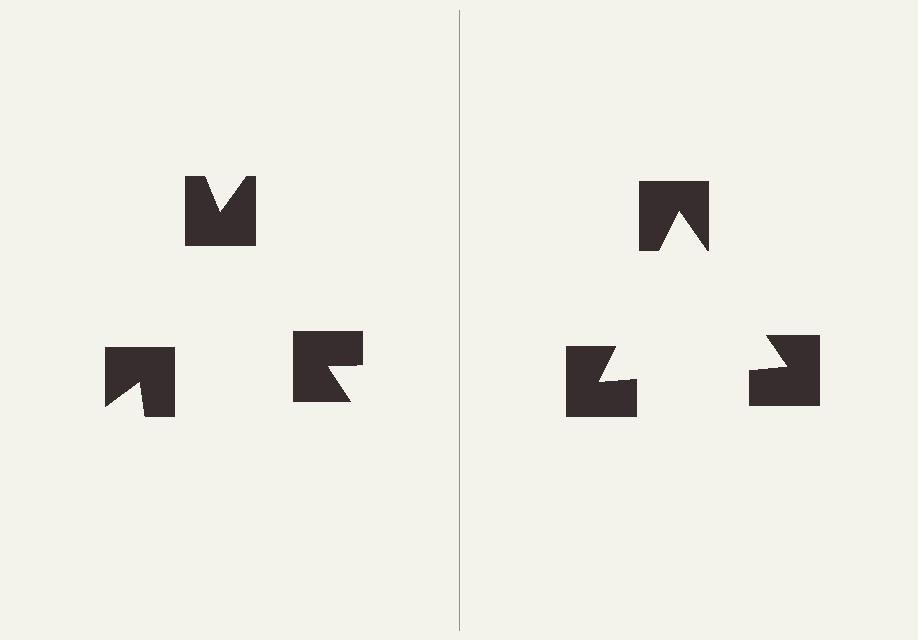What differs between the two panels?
The notched squares are positioned identically on both sides; only the wedge orientations differ. On the right they align to a triangle; on the left they are misaligned.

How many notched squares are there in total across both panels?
6 — 3 on each side.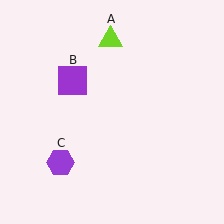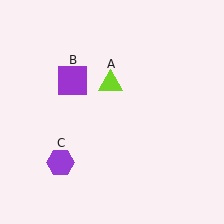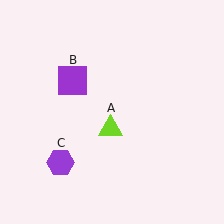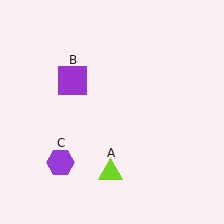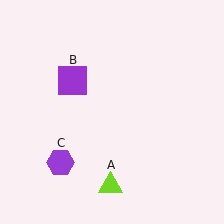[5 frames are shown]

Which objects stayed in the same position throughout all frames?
Purple square (object B) and purple hexagon (object C) remained stationary.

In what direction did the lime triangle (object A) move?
The lime triangle (object A) moved down.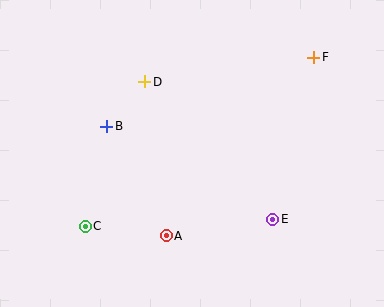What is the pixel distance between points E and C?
The distance between E and C is 188 pixels.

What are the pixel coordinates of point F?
Point F is at (314, 57).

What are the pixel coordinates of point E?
Point E is at (273, 219).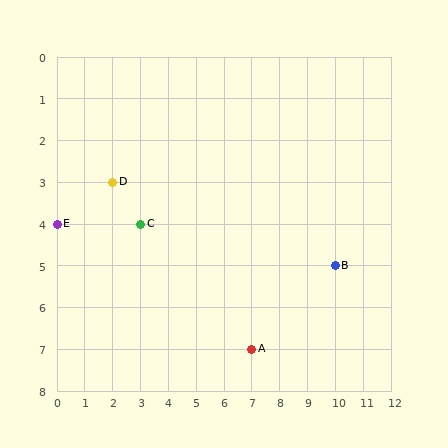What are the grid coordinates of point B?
Point B is at grid coordinates (10, 5).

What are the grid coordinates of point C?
Point C is at grid coordinates (3, 4).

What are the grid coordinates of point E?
Point E is at grid coordinates (0, 4).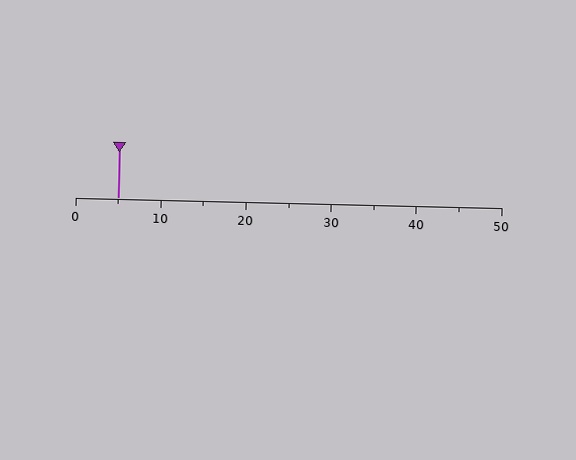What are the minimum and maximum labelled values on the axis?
The axis runs from 0 to 50.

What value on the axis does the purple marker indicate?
The marker indicates approximately 5.